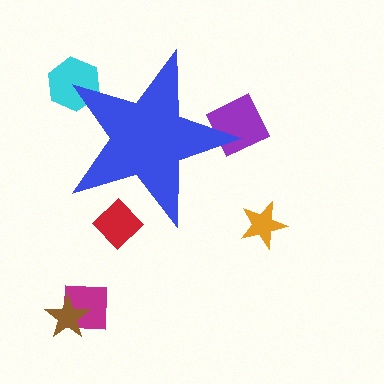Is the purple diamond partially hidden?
Yes, the purple diamond is partially hidden behind the blue star.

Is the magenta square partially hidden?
No, the magenta square is fully visible.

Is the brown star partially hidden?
No, the brown star is fully visible.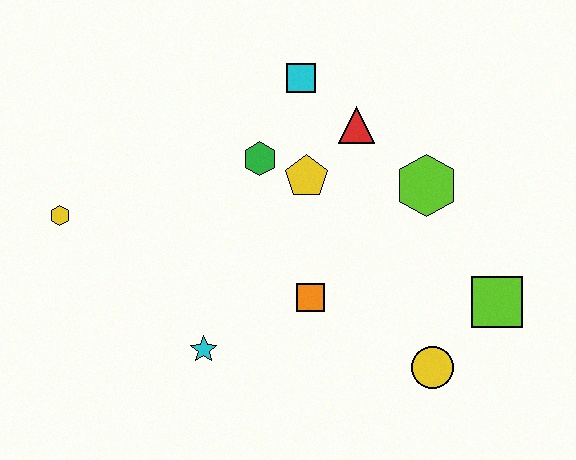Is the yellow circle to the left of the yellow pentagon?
No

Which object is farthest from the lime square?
The yellow hexagon is farthest from the lime square.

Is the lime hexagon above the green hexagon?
No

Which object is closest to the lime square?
The yellow circle is closest to the lime square.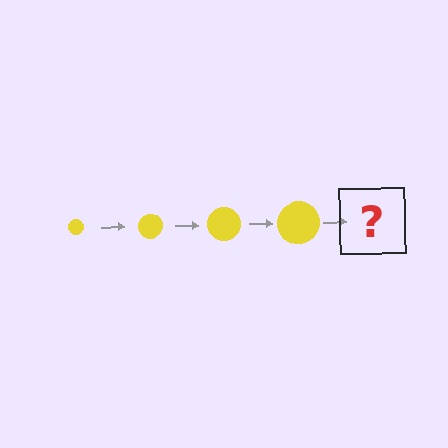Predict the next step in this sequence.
The next step is a yellow circle, larger than the previous one.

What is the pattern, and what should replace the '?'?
The pattern is that the circle gets progressively larger each step. The '?' should be a yellow circle, larger than the previous one.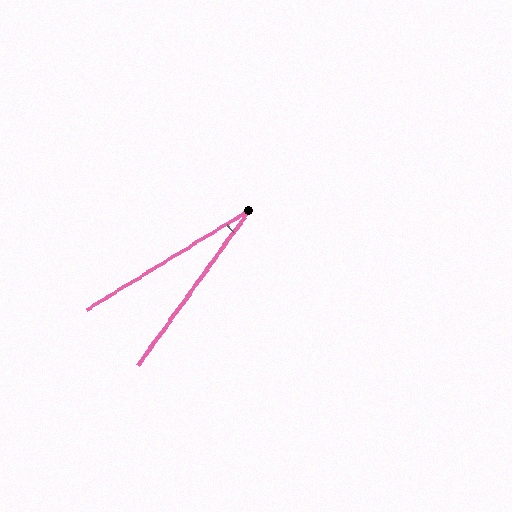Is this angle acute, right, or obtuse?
It is acute.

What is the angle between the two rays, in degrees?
Approximately 23 degrees.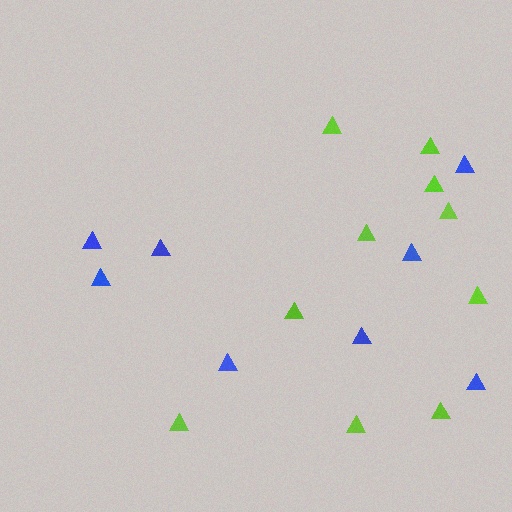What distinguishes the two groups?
There are 2 groups: one group of blue triangles (8) and one group of lime triangles (10).